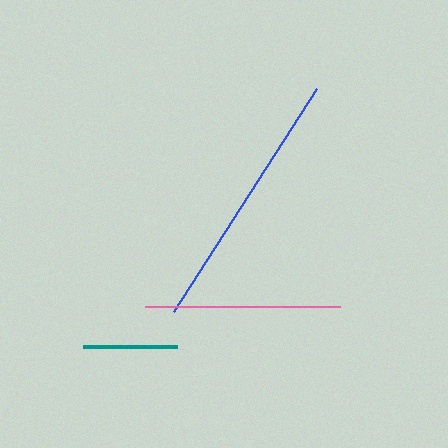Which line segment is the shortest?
The teal line is the shortest at approximately 94 pixels.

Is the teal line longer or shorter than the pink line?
The pink line is longer than the teal line.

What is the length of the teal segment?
The teal segment is approximately 94 pixels long.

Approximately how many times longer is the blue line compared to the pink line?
The blue line is approximately 1.4 times the length of the pink line.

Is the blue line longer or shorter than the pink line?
The blue line is longer than the pink line.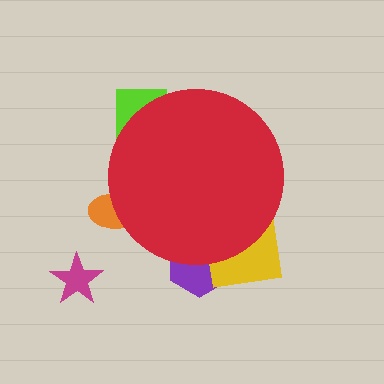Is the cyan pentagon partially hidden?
Yes, the cyan pentagon is partially hidden behind the red circle.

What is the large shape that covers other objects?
A red circle.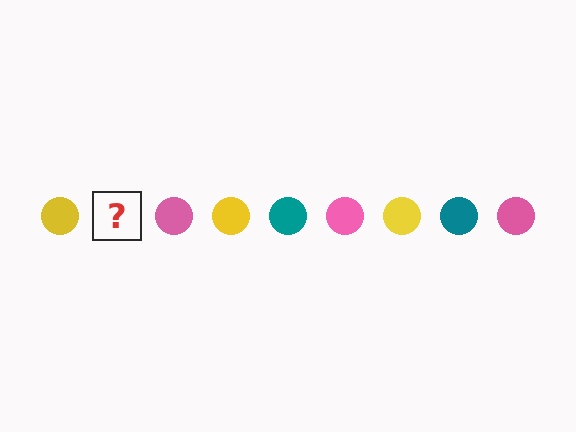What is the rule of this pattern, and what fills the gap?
The rule is that the pattern cycles through yellow, teal, pink circles. The gap should be filled with a teal circle.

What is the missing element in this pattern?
The missing element is a teal circle.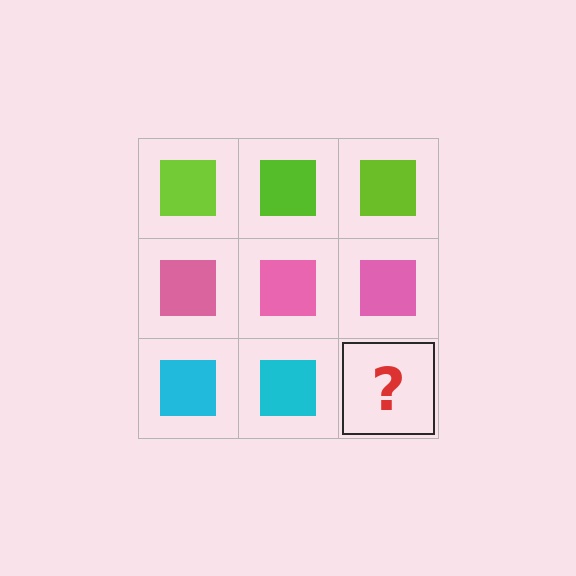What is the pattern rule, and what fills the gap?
The rule is that each row has a consistent color. The gap should be filled with a cyan square.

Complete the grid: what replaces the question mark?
The question mark should be replaced with a cyan square.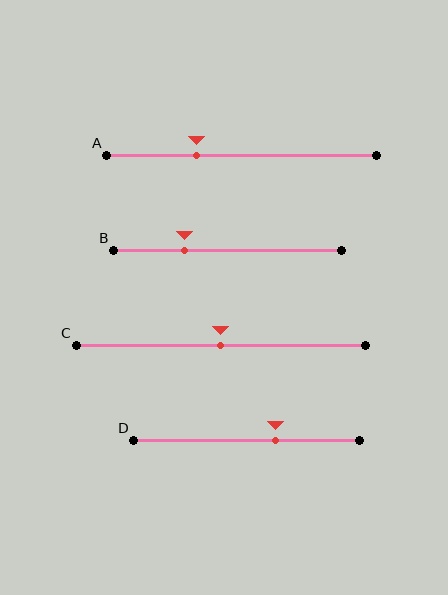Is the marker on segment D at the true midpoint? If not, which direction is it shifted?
No, the marker on segment D is shifted to the right by about 13% of the segment length.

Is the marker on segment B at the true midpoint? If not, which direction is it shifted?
No, the marker on segment B is shifted to the left by about 19% of the segment length.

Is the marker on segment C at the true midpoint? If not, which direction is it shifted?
Yes, the marker on segment C is at the true midpoint.